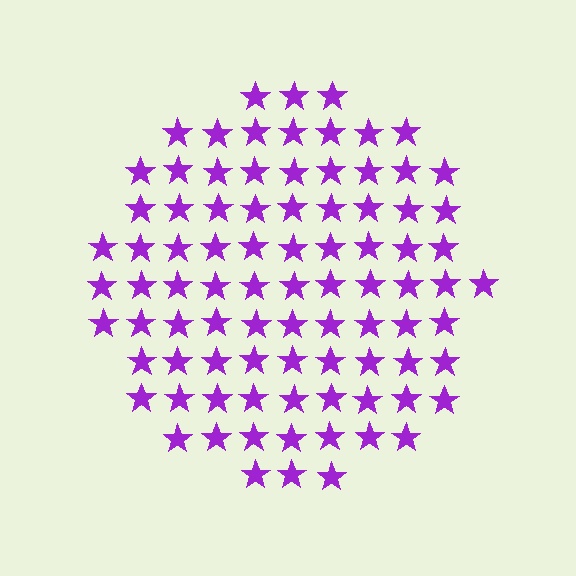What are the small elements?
The small elements are stars.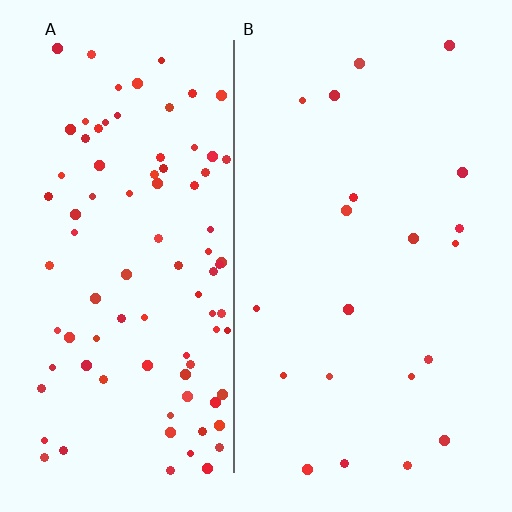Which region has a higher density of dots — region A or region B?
A (the left).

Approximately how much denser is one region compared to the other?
Approximately 4.5× — region A over region B.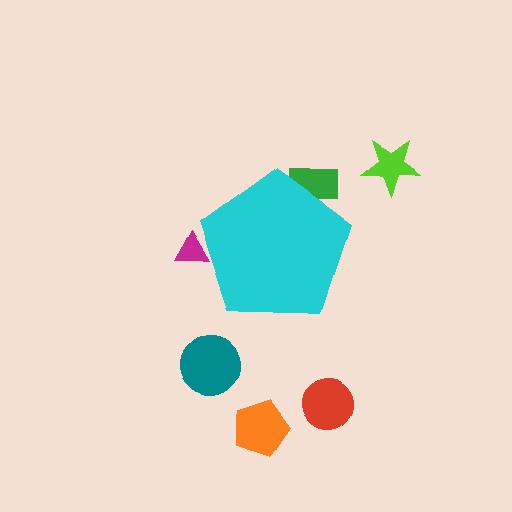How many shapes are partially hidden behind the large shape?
2 shapes are partially hidden.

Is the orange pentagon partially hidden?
No, the orange pentagon is fully visible.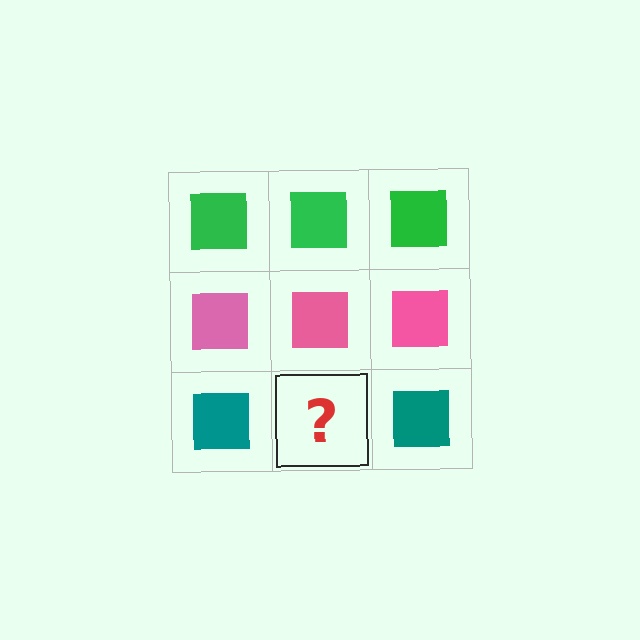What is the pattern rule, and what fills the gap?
The rule is that each row has a consistent color. The gap should be filled with a teal square.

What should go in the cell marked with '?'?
The missing cell should contain a teal square.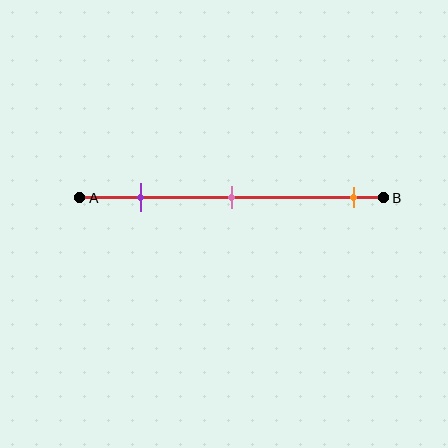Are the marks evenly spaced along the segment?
No, the marks are not evenly spaced.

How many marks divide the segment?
There are 3 marks dividing the segment.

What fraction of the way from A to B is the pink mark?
The pink mark is approximately 50% (0.5) of the way from A to B.